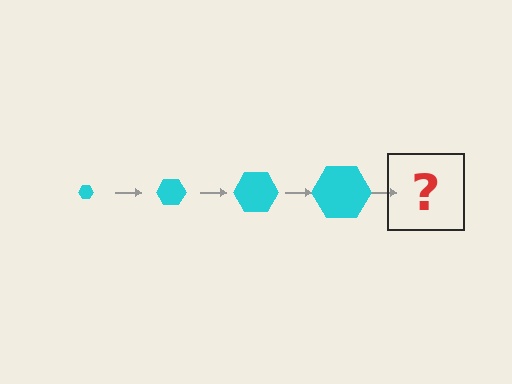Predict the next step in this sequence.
The next step is a cyan hexagon, larger than the previous one.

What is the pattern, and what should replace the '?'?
The pattern is that the hexagon gets progressively larger each step. The '?' should be a cyan hexagon, larger than the previous one.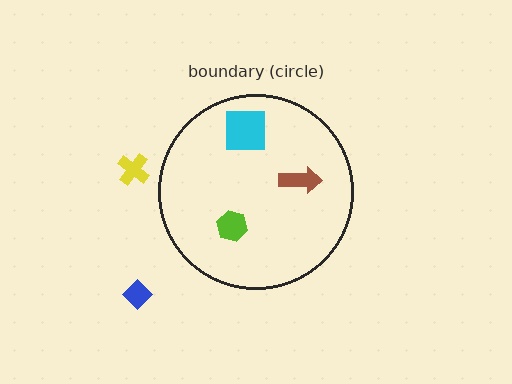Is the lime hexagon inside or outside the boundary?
Inside.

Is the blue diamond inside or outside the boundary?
Outside.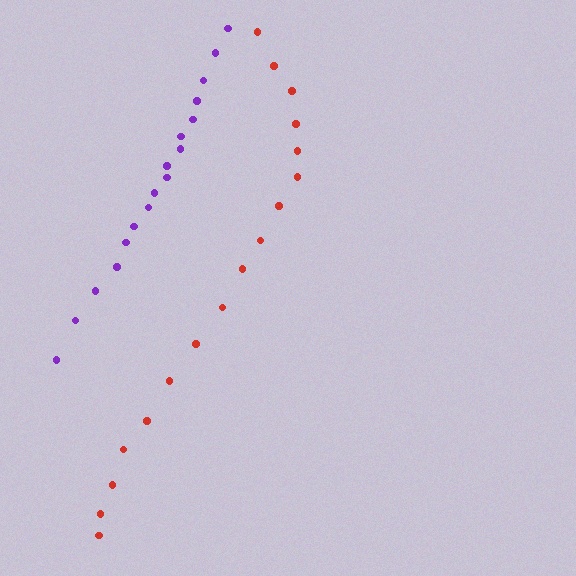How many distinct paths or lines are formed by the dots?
There are 2 distinct paths.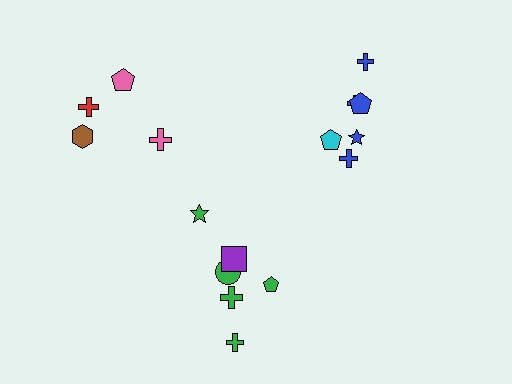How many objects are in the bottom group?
There are 6 objects.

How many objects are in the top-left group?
There are 4 objects.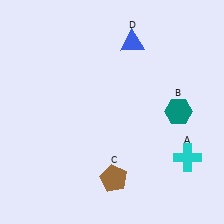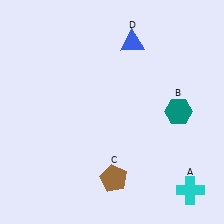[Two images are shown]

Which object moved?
The cyan cross (A) moved down.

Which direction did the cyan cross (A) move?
The cyan cross (A) moved down.